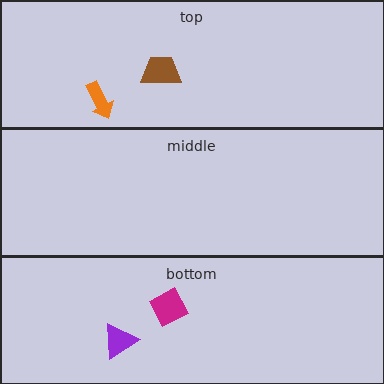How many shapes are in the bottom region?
2.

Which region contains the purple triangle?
The bottom region.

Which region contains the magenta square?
The bottom region.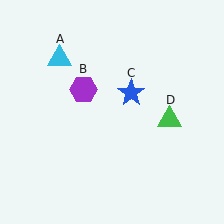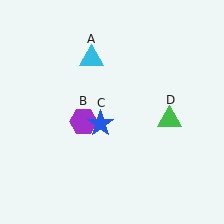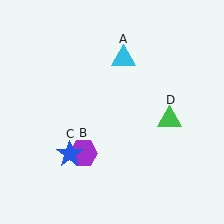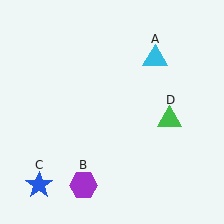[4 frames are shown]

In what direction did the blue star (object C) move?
The blue star (object C) moved down and to the left.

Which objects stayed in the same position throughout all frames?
Green triangle (object D) remained stationary.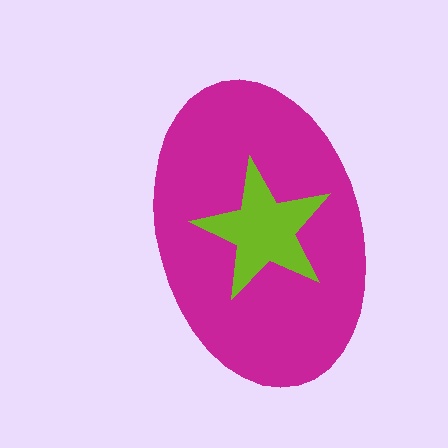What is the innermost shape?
The lime star.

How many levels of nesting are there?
2.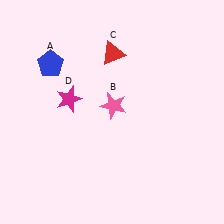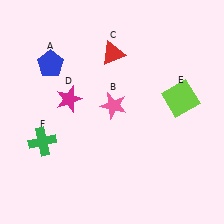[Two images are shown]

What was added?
A lime square (E), a green cross (F) were added in Image 2.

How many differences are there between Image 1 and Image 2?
There are 2 differences between the two images.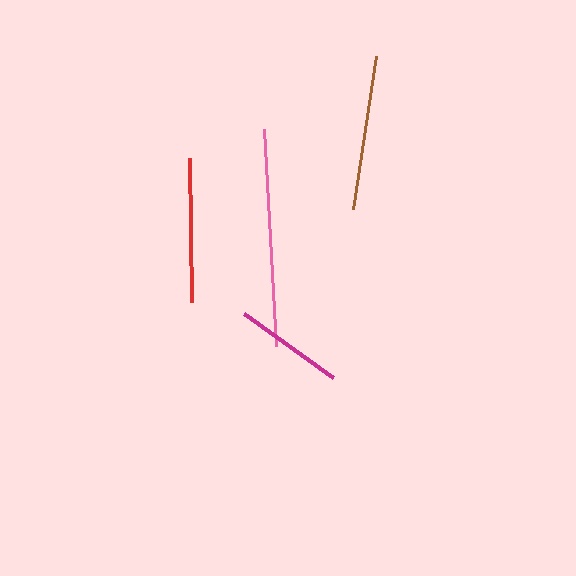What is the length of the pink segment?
The pink segment is approximately 217 pixels long.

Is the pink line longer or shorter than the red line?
The pink line is longer than the red line.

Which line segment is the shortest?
The magenta line is the shortest at approximately 109 pixels.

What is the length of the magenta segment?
The magenta segment is approximately 109 pixels long.